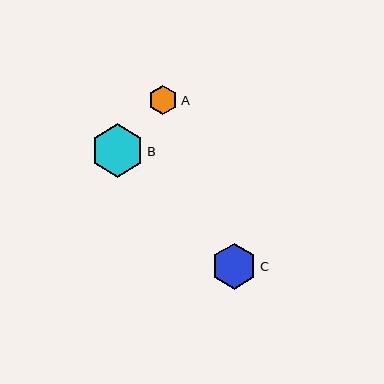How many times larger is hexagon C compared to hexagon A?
Hexagon C is approximately 1.6 times the size of hexagon A.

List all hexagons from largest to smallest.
From largest to smallest: B, C, A.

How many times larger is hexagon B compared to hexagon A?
Hexagon B is approximately 1.8 times the size of hexagon A.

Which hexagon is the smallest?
Hexagon A is the smallest with a size of approximately 29 pixels.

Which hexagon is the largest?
Hexagon B is the largest with a size of approximately 53 pixels.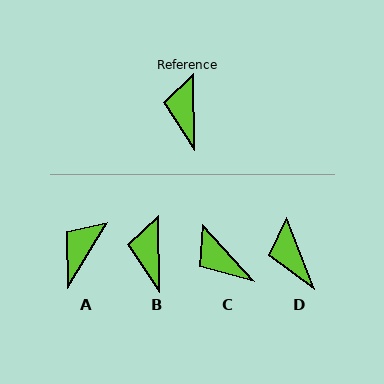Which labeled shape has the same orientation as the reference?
B.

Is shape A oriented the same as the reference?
No, it is off by about 32 degrees.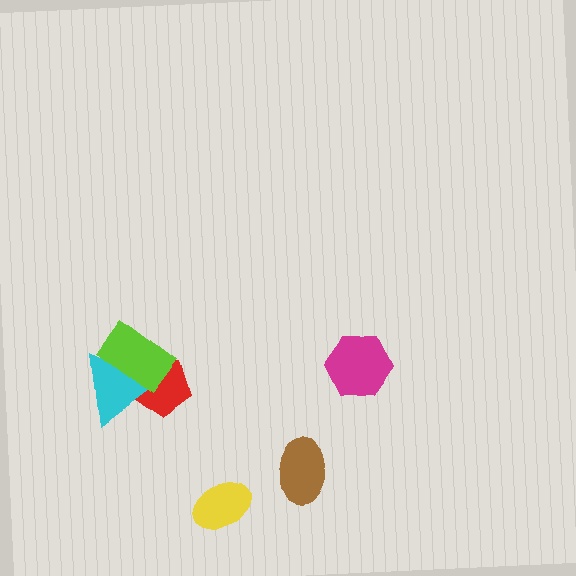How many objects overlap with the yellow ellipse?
0 objects overlap with the yellow ellipse.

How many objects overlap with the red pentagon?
2 objects overlap with the red pentagon.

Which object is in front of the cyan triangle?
The lime rectangle is in front of the cyan triangle.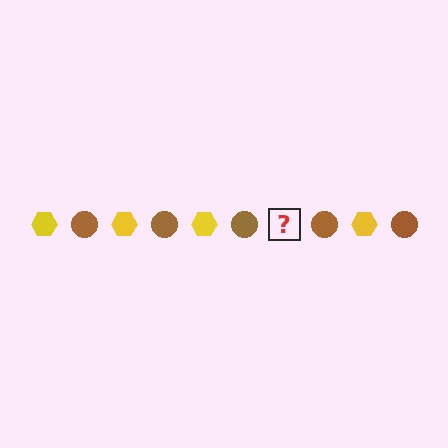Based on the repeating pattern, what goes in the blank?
The blank should be a yellow hexagon.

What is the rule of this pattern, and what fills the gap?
The rule is that the pattern alternates between yellow hexagon and brown circle. The gap should be filled with a yellow hexagon.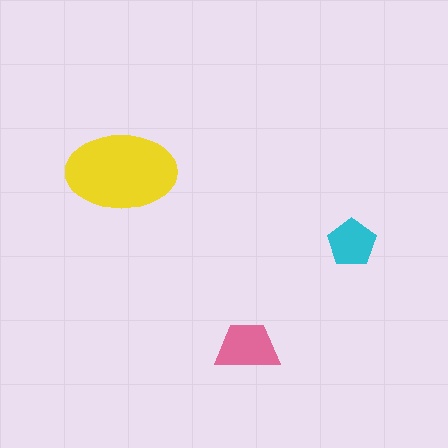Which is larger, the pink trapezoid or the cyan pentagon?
The pink trapezoid.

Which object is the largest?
The yellow ellipse.